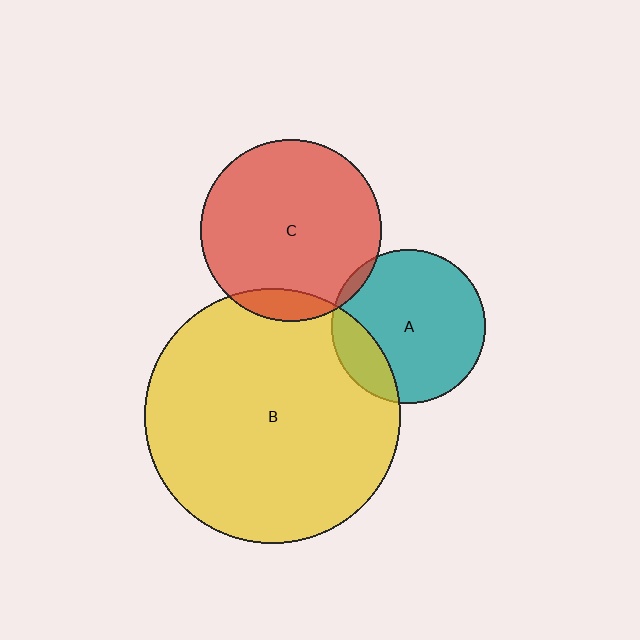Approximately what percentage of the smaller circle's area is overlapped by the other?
Approximately 5%.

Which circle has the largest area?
Circle B (yellow).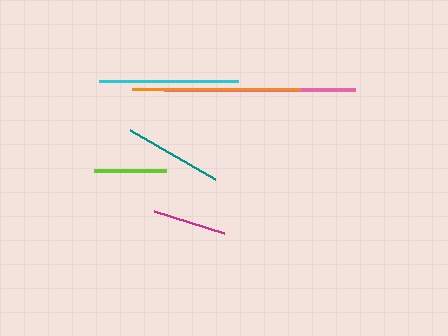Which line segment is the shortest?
The lime line is the shortest at approximately 71 pixels.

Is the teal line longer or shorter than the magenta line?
The teal line is longer than the magenta line.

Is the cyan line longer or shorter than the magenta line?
The cyan line is longer than the magenta line.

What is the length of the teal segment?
The teal segment is approximately 97 pixels long.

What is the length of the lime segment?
The lime segment is approximately 71 pixels long.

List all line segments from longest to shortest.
From longest to shortest: pink, orange, cyan, teal, magenta, lime.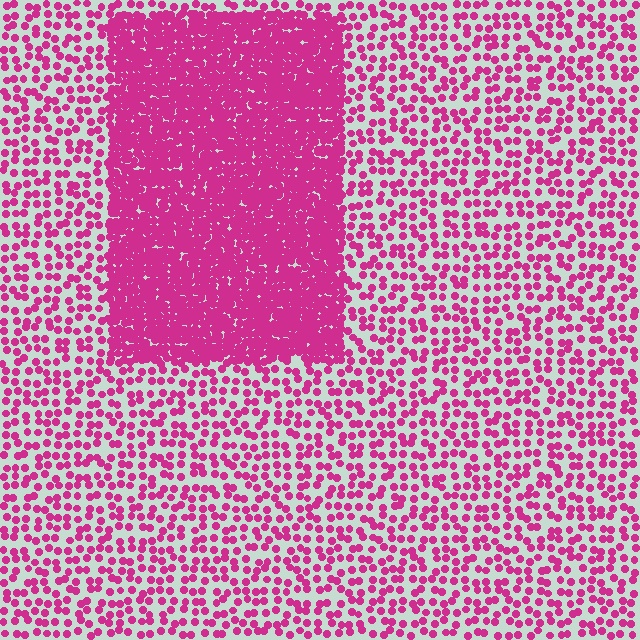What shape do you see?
I see a rectangle.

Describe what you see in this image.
The image contains small magenta elements arranged at two different densities. A rectangle-shaped region is visible where the elements are more densely packed than the surrounding area.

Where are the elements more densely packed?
The elements are more densely packed inside the rectangle boundary.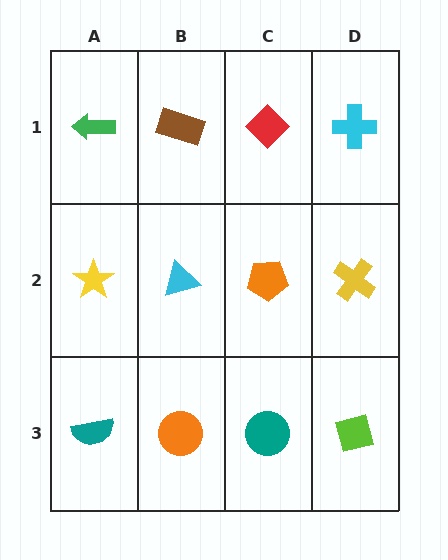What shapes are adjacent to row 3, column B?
A cyan triangle (row 2, column B), a teal semicircle (row 3, column A), a teal circle (row 3, column C).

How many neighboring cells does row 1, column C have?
3.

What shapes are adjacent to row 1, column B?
A cyan triangle (row 2, column B), a green arrow (row 1, column A), a red diamond (row 1, column C).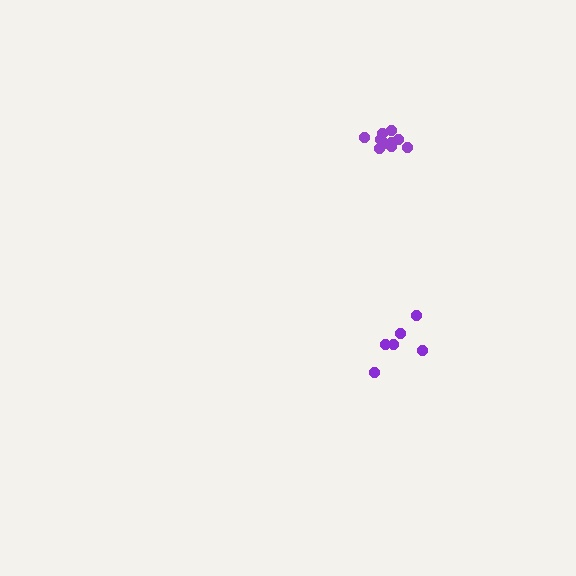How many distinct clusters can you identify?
There are 2 distinct clusters.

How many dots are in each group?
Group 1: 6 dots, Group 2: 10 dots (16 total).